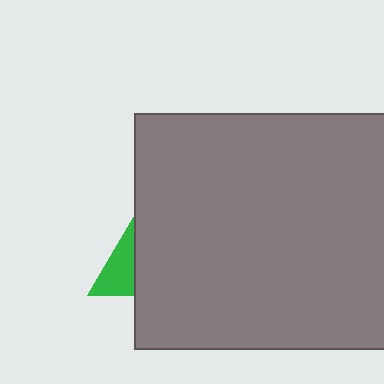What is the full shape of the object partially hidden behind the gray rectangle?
The partially hidden object is a green triangle.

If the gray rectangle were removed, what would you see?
You would see the complete green triangle.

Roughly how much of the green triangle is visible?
A small part of it is visible (roughly 27%).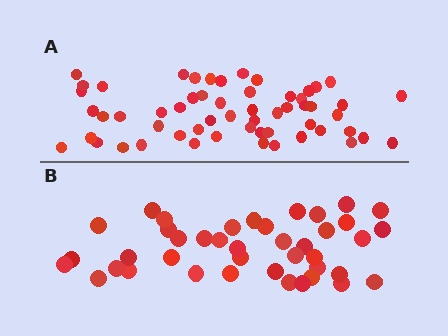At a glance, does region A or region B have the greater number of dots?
Region A (the top region) has more dots.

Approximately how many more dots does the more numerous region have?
Region A has approximately 15 more dots than region B.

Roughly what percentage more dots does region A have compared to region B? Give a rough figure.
About 40% more.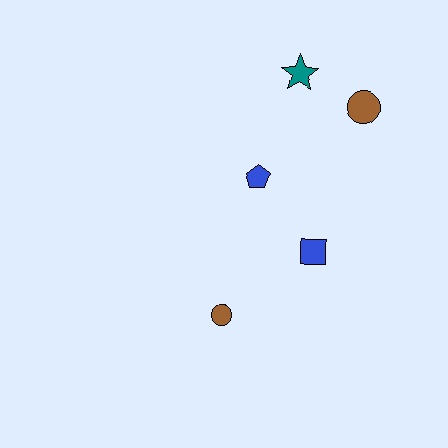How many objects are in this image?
There are 5 objects.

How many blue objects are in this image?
There are 2 blue objects.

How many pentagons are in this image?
There is 1 pentagon.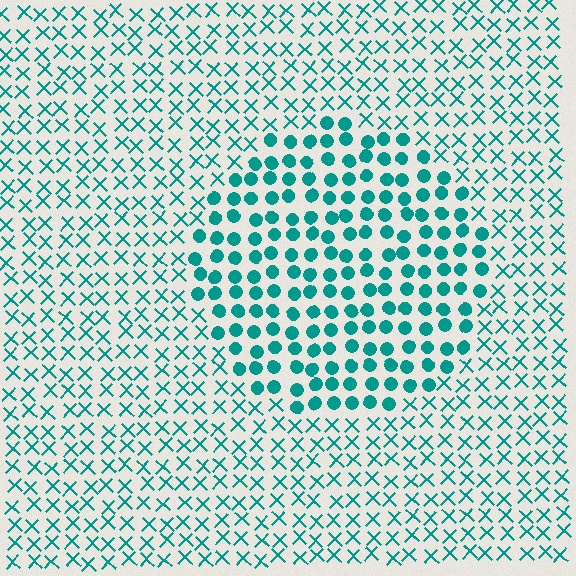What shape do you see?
I see a circle.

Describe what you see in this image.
The image is filled with small teal elements arranged in a uniform grid. A circle-shaped region contains circles, while the surrounding area contains X marks. The boundary is defined purely by the change in element shape.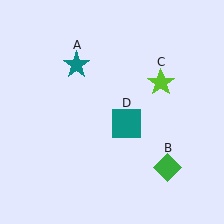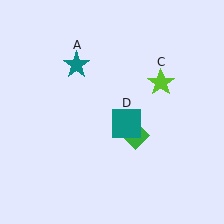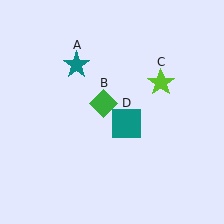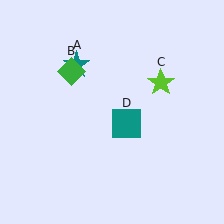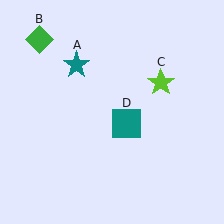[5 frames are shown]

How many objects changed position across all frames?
1 object changed position: green diamond (object B).